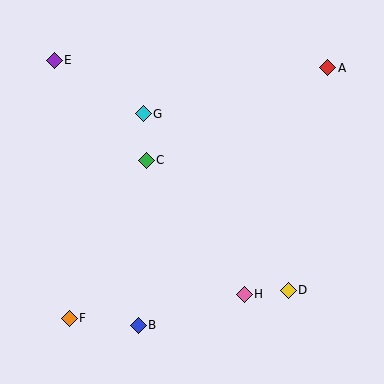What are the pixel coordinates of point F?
Point F is at (69, 318).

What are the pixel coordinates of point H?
Point H is at (244, 294).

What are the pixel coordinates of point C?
Point C is at (146, 160).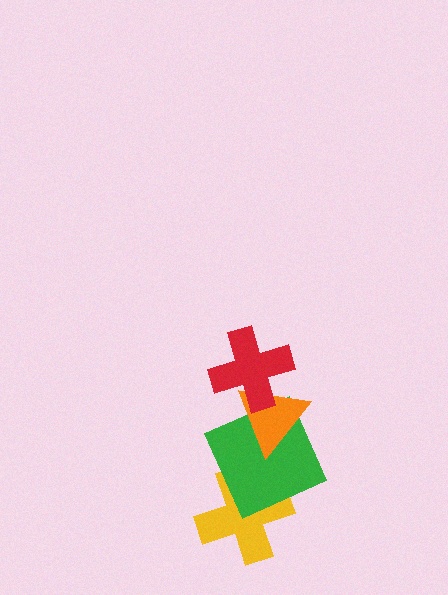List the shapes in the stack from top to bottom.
From top to bottom: the red cross, the orange triangle, the green square, the yellow cross.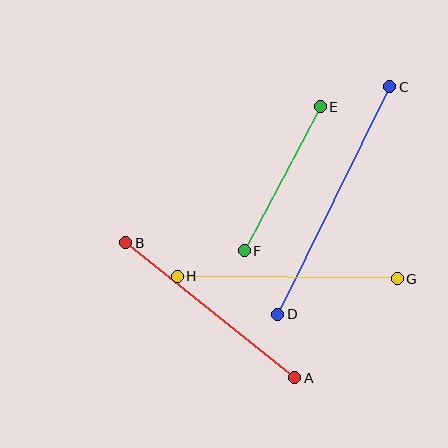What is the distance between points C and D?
The distance is approximately 253 pixels.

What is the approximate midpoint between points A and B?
The midpoint is at approximately (210, 310) pixels.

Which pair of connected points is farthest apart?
Points C and D are farthest apart.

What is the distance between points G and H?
The distance is approximately 220 pixels.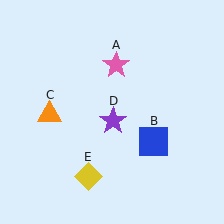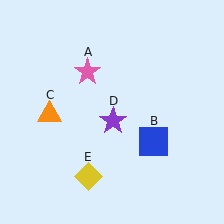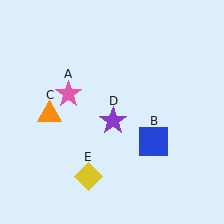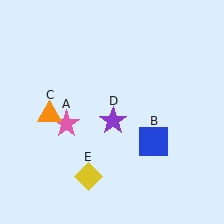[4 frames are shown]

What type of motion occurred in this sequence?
The pink star (object A) rotated counterclockwise around the center of the scene.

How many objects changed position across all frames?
1 object changed position: pink star (object A).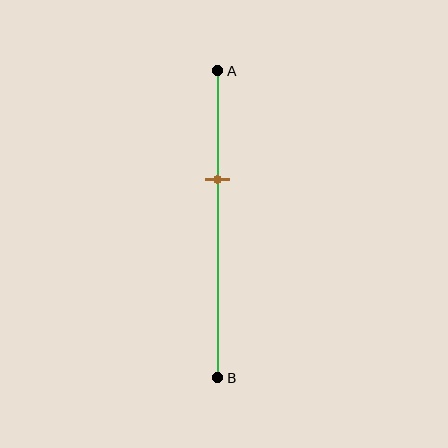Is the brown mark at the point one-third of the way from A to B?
Yes, the mark is approximately at the one-third point.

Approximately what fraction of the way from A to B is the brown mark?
The brown mark is approximately 35% of the way from A to B.